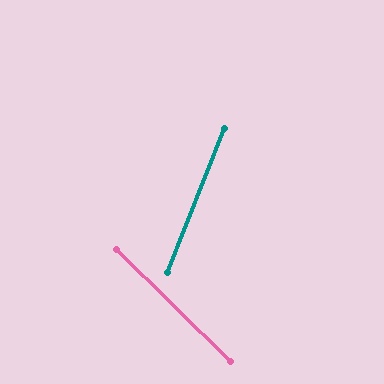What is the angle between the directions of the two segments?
Approximately 67 degrees.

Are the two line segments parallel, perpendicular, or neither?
Neither parallel nor perpendicular — they differ by about 67°.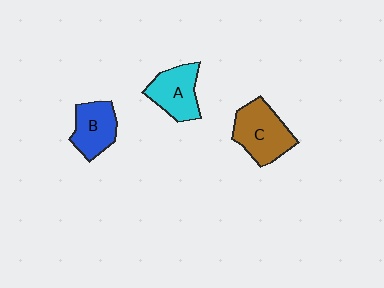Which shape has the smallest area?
Shape B (blue).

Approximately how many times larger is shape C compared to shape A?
Approximately 1.2 times.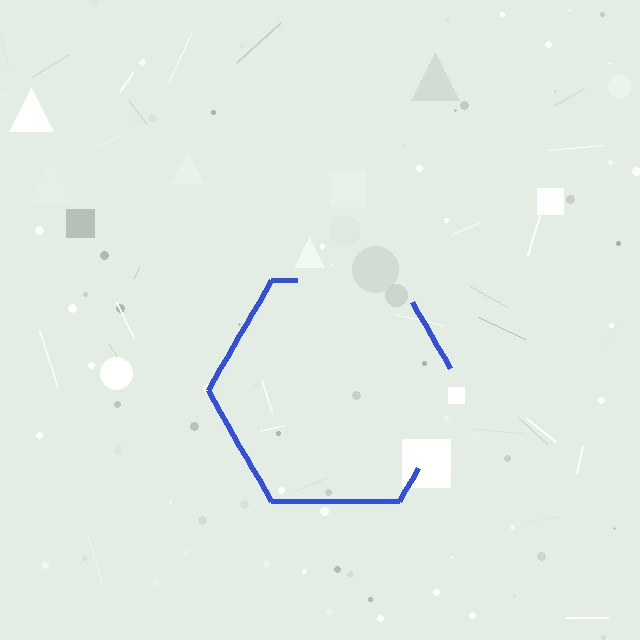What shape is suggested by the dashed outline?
The dashed outline suggests a hexagon.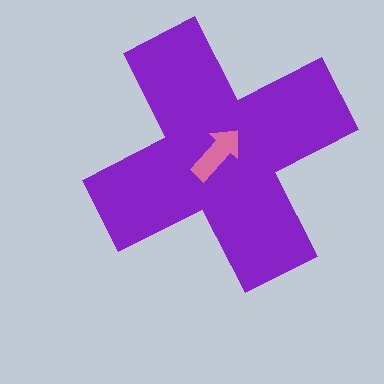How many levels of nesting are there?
2.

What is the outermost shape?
The purple cross.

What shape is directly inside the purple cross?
The pink arrow.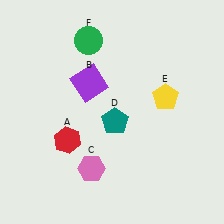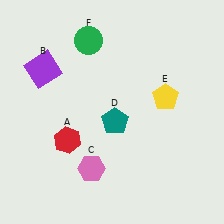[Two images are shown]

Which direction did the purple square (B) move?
The purple square (B) moved left.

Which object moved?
The purple square (B) moved left.